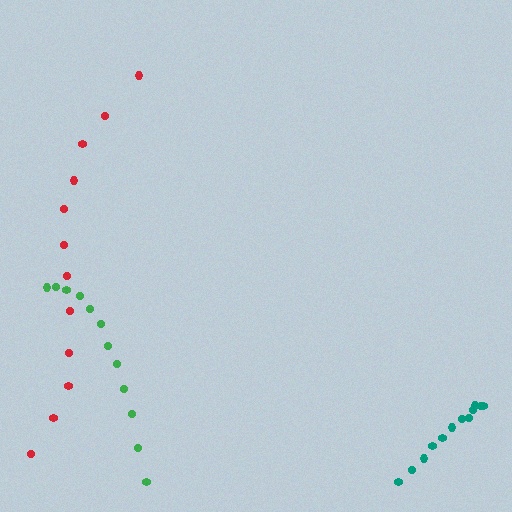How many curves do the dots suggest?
There are 3 distinct paths.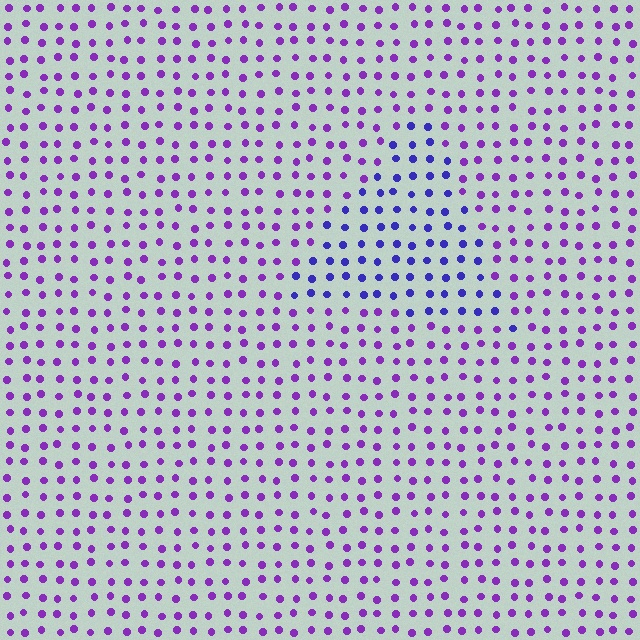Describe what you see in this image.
The image is filled with small purple elements in a uniform arrangement. A triangle-shaped region is visible where the elements are tinted to a slightly different hue, forming a subtle color boundary.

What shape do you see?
I see a triangle.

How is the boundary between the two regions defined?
The boundary is defined purely by a slight shift in hue (about 35 degrees). Spacing, size, and orientation are identical on both sides.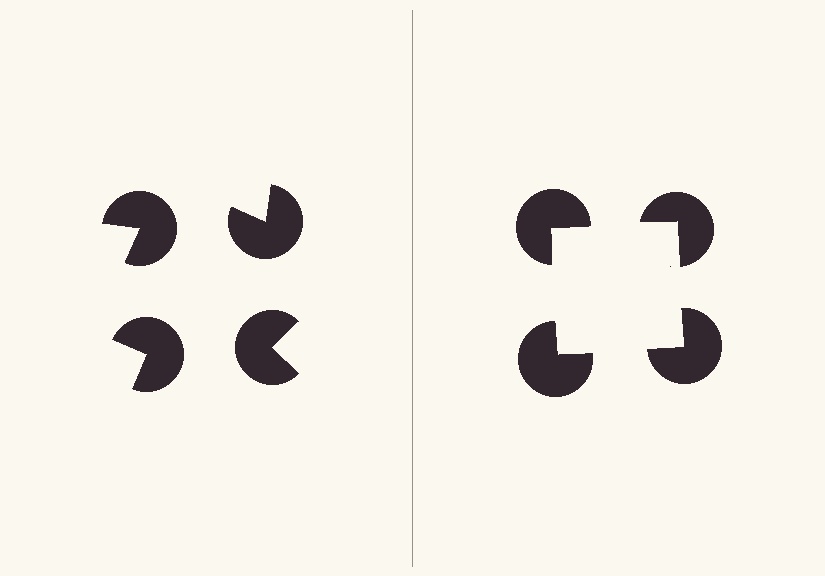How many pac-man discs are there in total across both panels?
8 — 4 on each side.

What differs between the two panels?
The pac-man discs are positioned identically on both sides; only the wedge orientations differ. On the right they align to a square; on the left they are misaligned.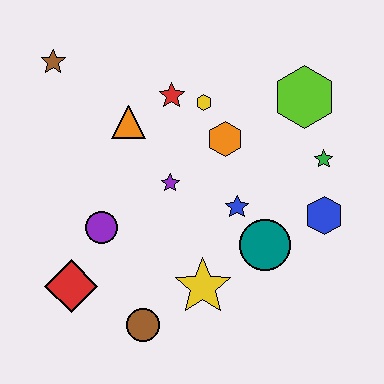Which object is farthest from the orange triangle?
The blue hexagon is farthest from the orange triangle.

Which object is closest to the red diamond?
The purple circle is closest to the red diamond.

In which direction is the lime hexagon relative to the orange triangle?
The lime hexagon is to the right of the orange triangle.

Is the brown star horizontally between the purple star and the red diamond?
No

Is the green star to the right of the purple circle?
Yes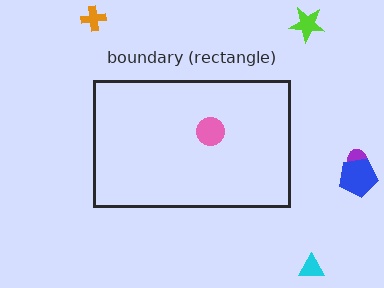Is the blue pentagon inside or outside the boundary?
Outside.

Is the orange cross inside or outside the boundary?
Outside.